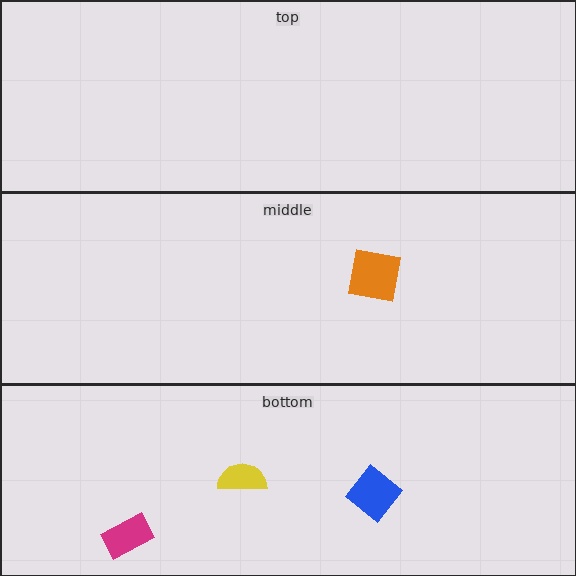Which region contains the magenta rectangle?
The bottom region.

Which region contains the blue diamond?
The bottom region.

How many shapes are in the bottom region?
3.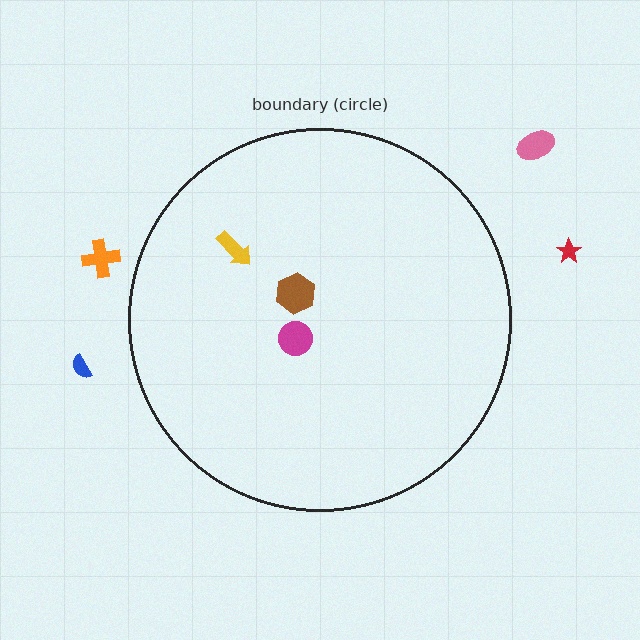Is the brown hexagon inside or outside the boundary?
Inside.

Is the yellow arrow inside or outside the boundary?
Inside.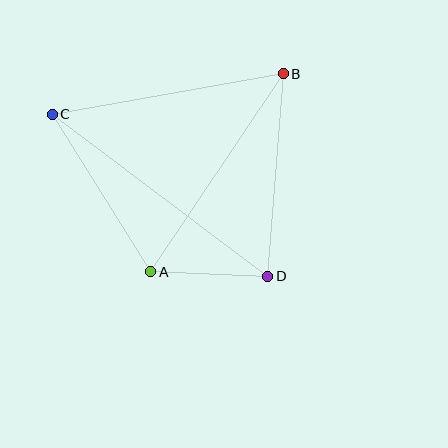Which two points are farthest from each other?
Points C and D are farthest from each other.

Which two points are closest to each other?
Points A and D are closest to each other.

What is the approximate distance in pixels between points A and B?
The distance between A and B is approximately 238 pixels.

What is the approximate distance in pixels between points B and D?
The distance between B and D is approximately 203 pixels.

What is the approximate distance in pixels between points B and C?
The distance between B and C is approximately 235 pixels.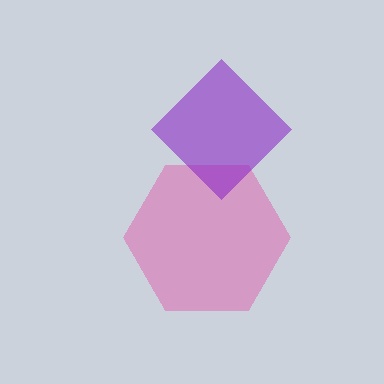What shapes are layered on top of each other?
The layered shapes are: a pink hexagon, a purple diamond.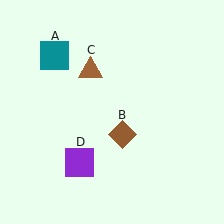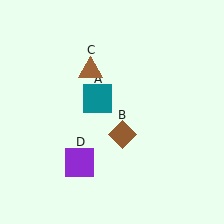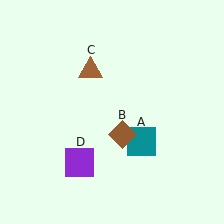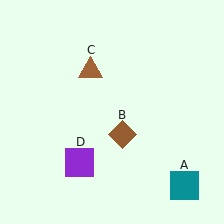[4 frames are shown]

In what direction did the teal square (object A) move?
The teal square (object A) moved down and to the right.